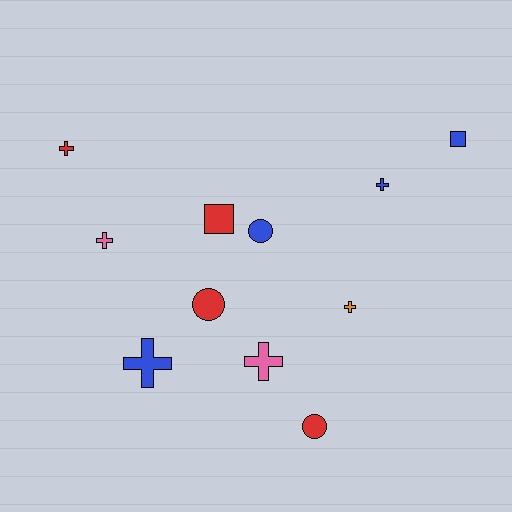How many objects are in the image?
There are 11 objects.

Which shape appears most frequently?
Cross, with 6 objects.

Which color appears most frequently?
Red, with 4 objects.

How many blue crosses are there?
There are 2 blue crosses.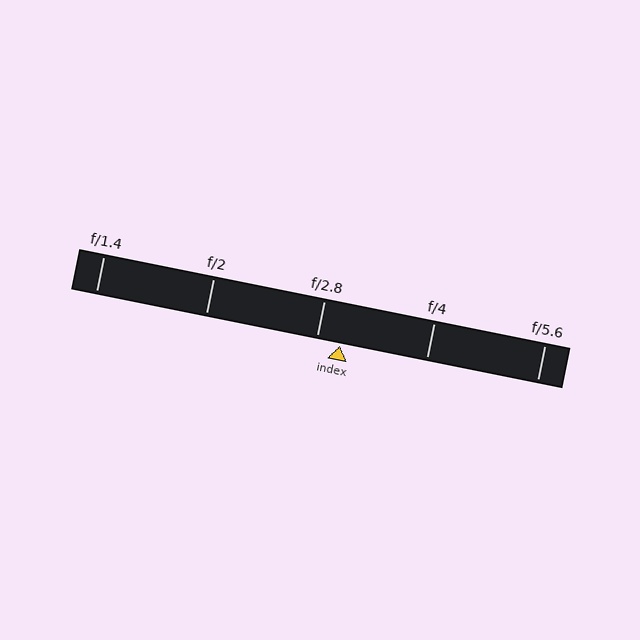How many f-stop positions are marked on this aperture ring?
There are 5 f-stop positions marked.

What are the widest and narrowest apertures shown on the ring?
The widest aperture shown is f/1.4 and the narrowest is f/5.6.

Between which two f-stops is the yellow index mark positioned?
The index mark is between f/2.8 and f/4.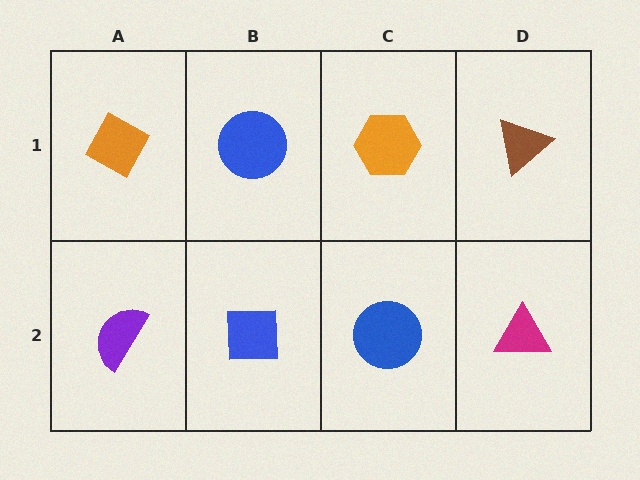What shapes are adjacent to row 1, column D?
A magenta triangle (row 2, column D), an orange hexagon (row 1, column C).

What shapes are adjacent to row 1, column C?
A blue circle (row 2, column C), a blue circle (row 1, column B), a brown triangle (row 1, column D).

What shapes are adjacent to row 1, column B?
A blue square (row 2, column B), an orange diamond (row 1, column A), an orange hexagon (row 1, column C).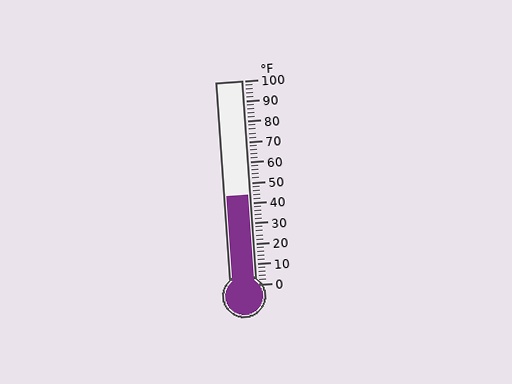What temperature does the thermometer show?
The thermometer shows approximately 44°F.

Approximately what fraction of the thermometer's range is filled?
The thermometer is filled to approximately 45% of its range.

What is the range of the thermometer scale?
The thermometer scale ranges from 0°F to 100°F.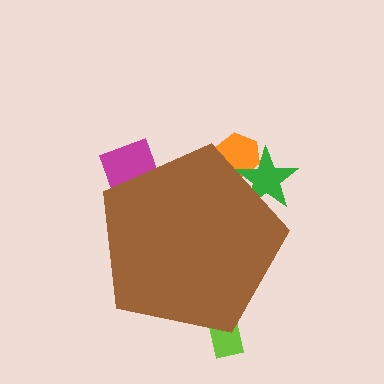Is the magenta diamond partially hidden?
Yes, the magenta diamond is partially hidden behind the brown pentagon.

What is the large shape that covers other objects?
A brown pentagon.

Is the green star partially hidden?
Yes, the green star is partially hidden behind the brown pentagon.